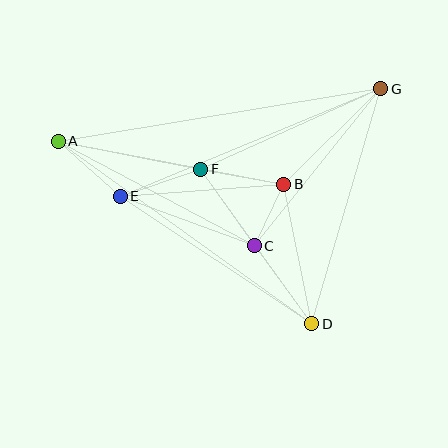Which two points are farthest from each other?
Points A and G are farthest from each other.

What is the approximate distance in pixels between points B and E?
The distance between B and E is approximately 164 pixels.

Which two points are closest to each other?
Points B and C are closest to each other.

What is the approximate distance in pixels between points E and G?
The distance between E and G is approximately 282 pixels.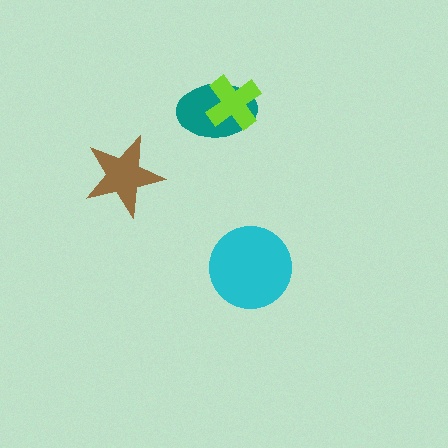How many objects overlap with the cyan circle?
0 objects overlap with the cyan circle.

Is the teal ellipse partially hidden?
Yes, it is partially covered by another shape.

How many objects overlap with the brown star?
0 objects overlap with the brown star.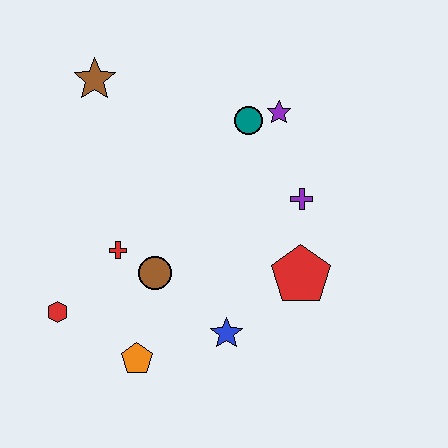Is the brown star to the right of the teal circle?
No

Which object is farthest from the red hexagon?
The purple star is farthest from the red hexagon.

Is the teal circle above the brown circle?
Yes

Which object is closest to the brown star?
The teal circle is closest to the brown star.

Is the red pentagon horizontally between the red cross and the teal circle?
No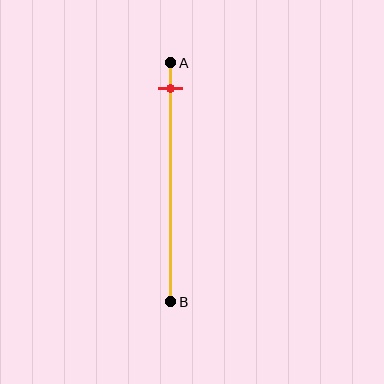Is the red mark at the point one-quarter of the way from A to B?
No, the mark is at about 10% from A, not at the 25% one-quarter point.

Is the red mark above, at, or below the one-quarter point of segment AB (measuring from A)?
The red mark is above the one-quarter point of segment AB.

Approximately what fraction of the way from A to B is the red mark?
The red mark is approximately 10% of the way from A to B.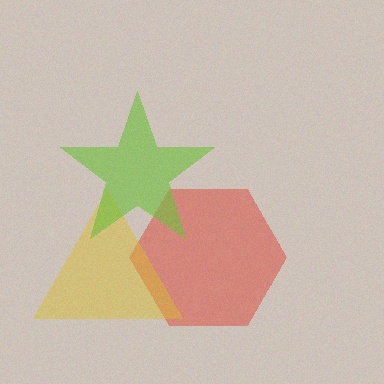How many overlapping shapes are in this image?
There are 3 overlapping shapes in the image.